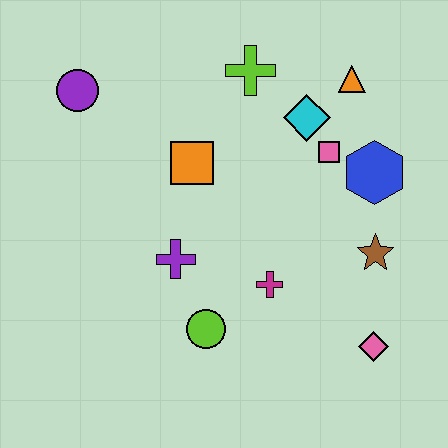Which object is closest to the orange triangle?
The cyan diamond is closest to the orange triangle.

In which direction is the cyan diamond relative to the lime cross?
The cyan diamond is to the right of the lime cross.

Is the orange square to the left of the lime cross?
Yes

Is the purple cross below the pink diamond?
No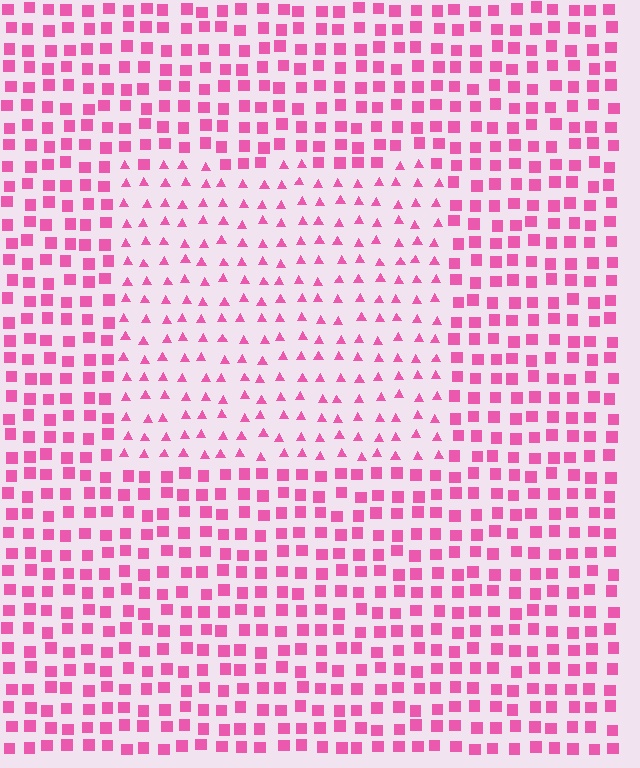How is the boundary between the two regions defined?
The boundary is defined by a change in element shape: triangles inside vs. squares outside. All elements share the same color and spacing.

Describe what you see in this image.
The image is filled with small pink elements arranged in a uniform grid. A rectangle-shaped region contains triangles, while the surrounding area contains squares. The boundary is defined purely by the change in element shape.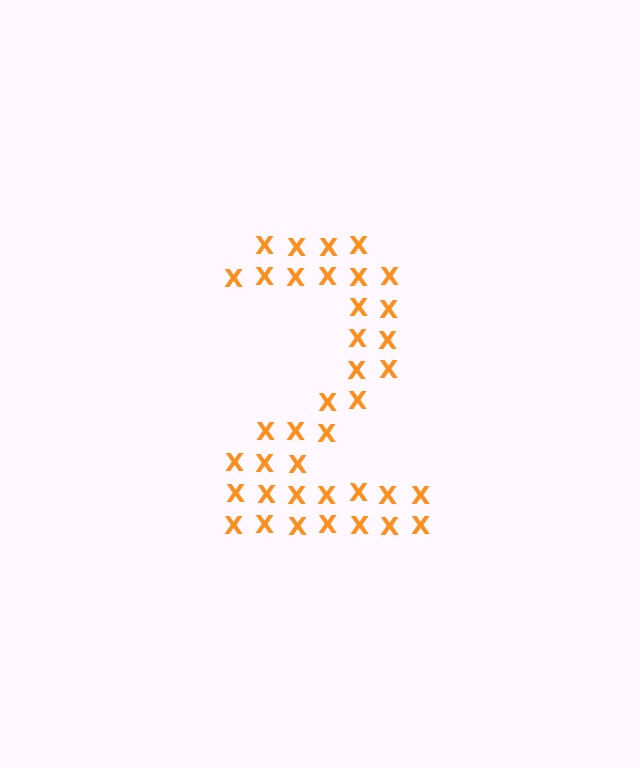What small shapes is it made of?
It is made of small letter X's.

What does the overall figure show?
The overall figure shows the digit 2.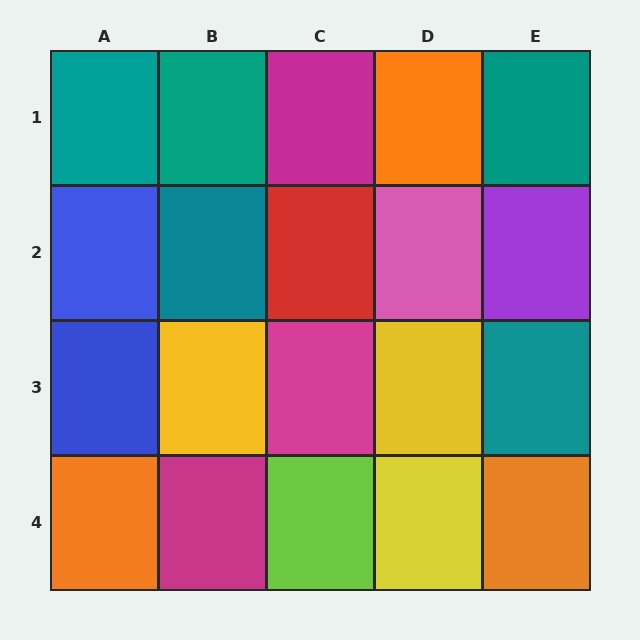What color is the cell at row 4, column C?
Lime.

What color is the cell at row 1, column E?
Teal.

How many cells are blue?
2 cells are blue.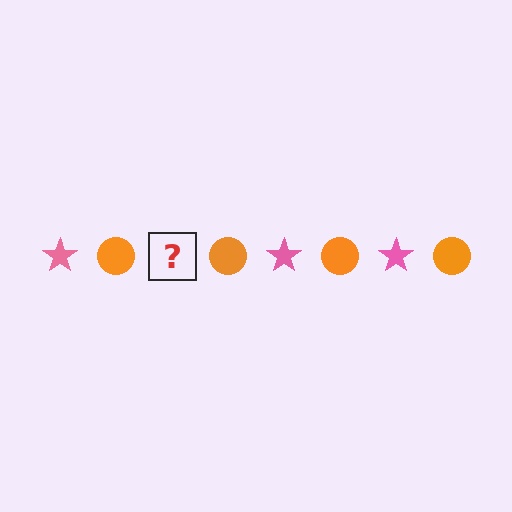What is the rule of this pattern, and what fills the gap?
The rule is that the pattern alternates between pink star and orange circle. The gap should be filled with a pink star.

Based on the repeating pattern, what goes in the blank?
The blank should be a pink star.